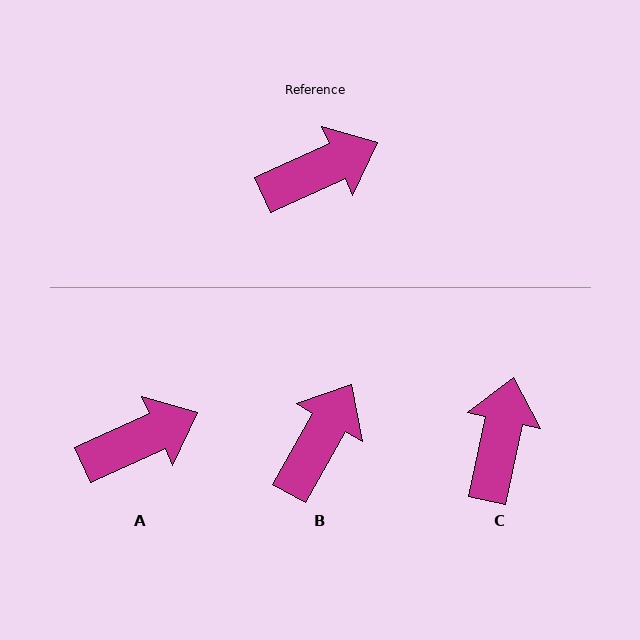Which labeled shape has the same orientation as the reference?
A.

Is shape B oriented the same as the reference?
No, it is off by about 36 degrees.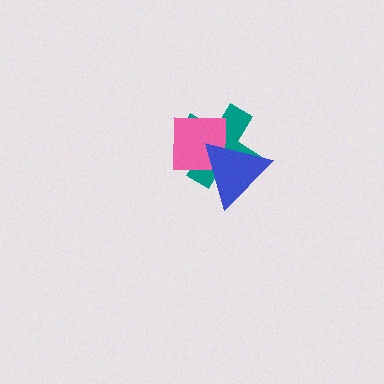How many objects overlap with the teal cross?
2 objects overlap with the teal cross.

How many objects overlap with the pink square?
2 objects overlap with the pink square.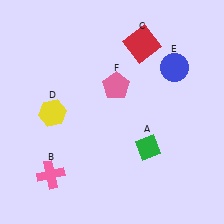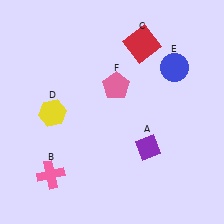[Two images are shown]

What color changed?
The diamond (A) changed from green in Image 1 to purple in Image 2.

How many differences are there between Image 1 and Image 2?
There is 1 difference between the two images.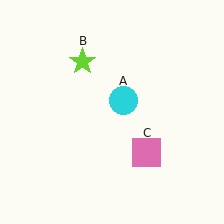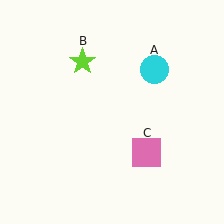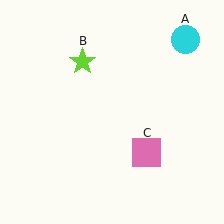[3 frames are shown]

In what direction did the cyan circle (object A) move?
The cyan circle (object A) moved up and to the right.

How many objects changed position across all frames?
1 object changed position: cyan circle (object A).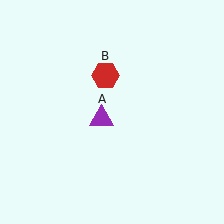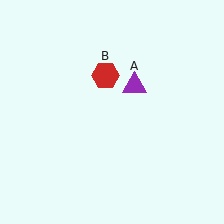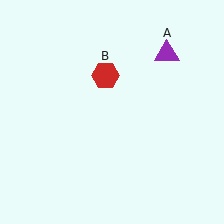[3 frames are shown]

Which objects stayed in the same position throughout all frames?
Red hexagon (object B) remained stationary.